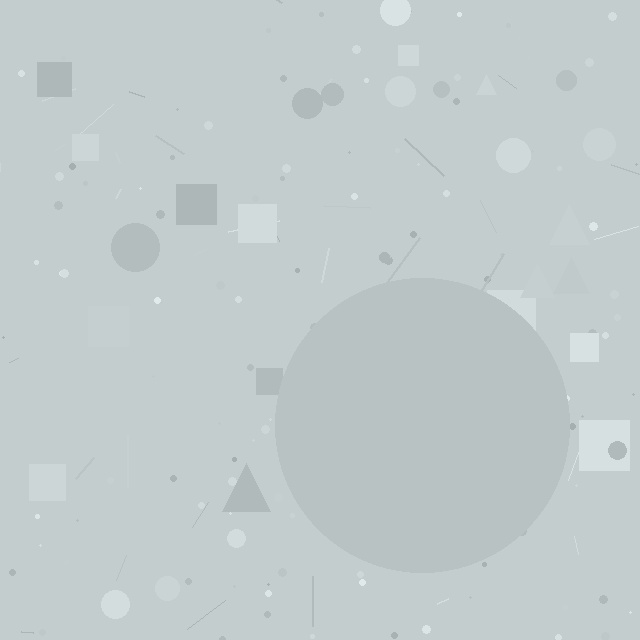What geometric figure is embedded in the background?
A circle is embedded in the background.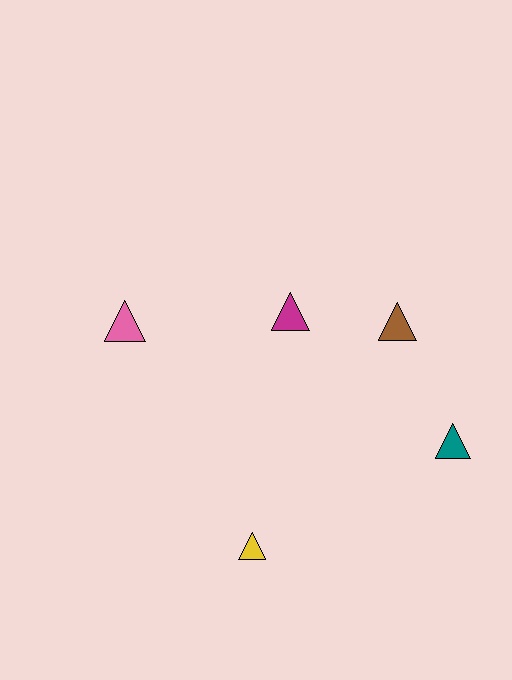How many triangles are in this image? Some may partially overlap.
There are 5 triangles.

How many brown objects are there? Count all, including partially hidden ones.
There is 1 brown object.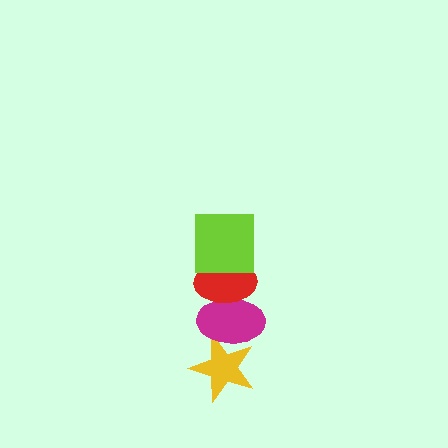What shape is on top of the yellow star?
The magenta ellipse is on top of the yellow star.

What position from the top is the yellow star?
The yellow star is 4th from the top.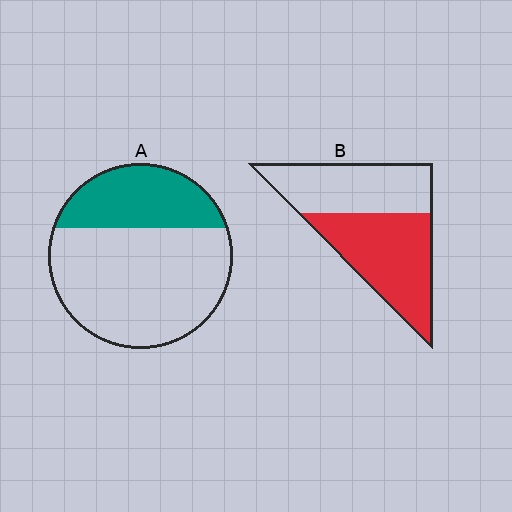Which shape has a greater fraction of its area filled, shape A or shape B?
Shape B.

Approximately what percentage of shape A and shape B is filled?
A is approximately 30% and B is approximately 55%.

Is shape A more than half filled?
No.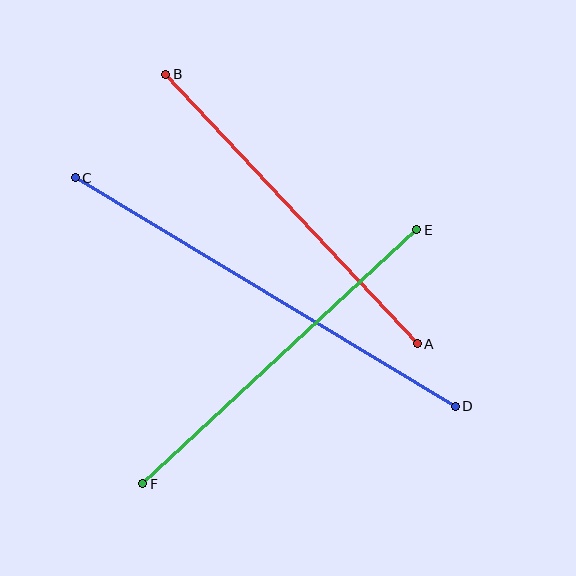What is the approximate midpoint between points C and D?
The midpoint is at approximately (265, 292) pixels.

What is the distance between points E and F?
The distance is approximately 373 pixels.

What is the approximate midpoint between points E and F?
The midpoint is at approximately (280, 357) pixels.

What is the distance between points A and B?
The distance is approximately 368 pixels.